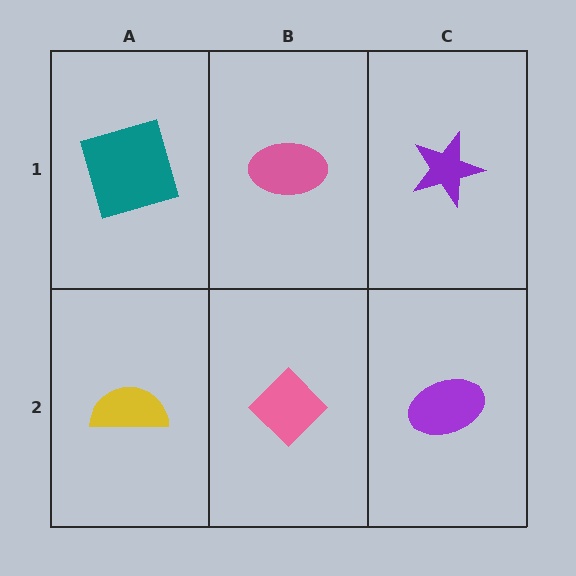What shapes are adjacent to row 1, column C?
A purple ellipse (row 2, column C), a pink ellipse (row 1, column B).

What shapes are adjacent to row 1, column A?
A yellow semicircle (row 2, column A), a pink ellipse (row 1, column B).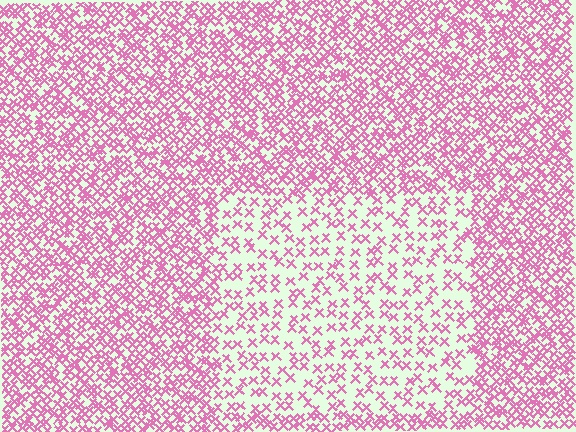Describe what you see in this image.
The image contains small pink elements arranged at two different densities. A rectangle-shaped region is visible where the elements are less densely packed than the surrounding area.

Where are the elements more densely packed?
The elements are more densely packed outside the rectangle boundary.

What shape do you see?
I see a rectangle.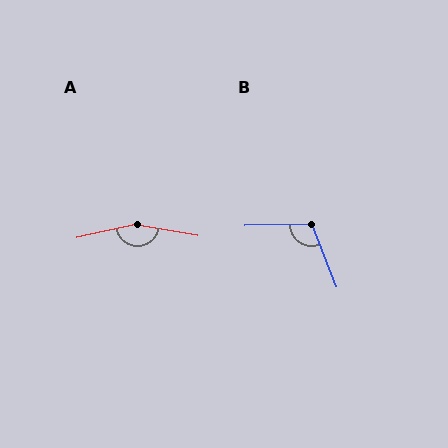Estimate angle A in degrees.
Approximately 158 degrees.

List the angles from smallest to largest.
B (110°), A (158°).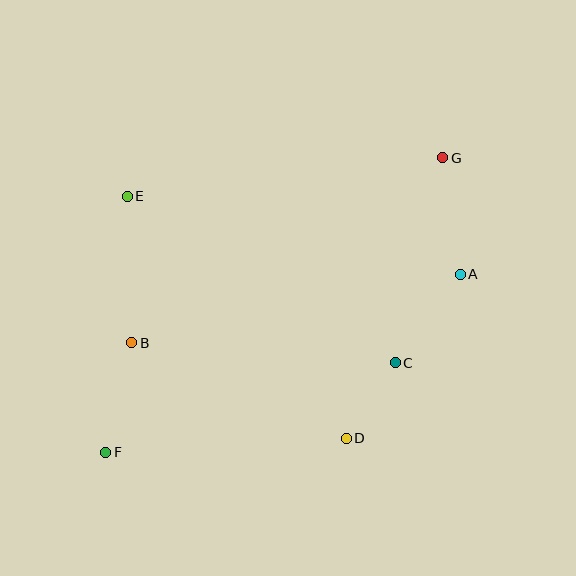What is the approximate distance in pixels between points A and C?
The distance between A and C is approximately 110 pixels.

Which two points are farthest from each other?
Points F and G are farthest from each other.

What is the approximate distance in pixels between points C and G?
The distance between C and G is approximately 210 pixels.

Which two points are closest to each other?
Points C and D are closest to each other.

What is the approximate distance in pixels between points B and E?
The distance between B and E is approximately 147 pixels.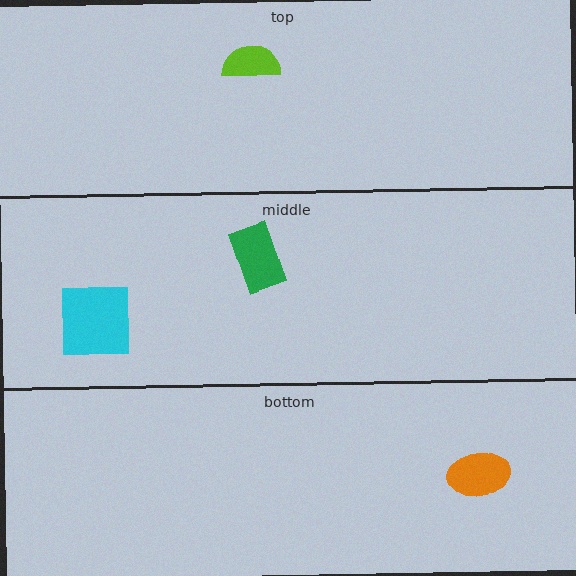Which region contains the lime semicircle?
The top region.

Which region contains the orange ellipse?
The bottom region.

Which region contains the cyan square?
The middle region.